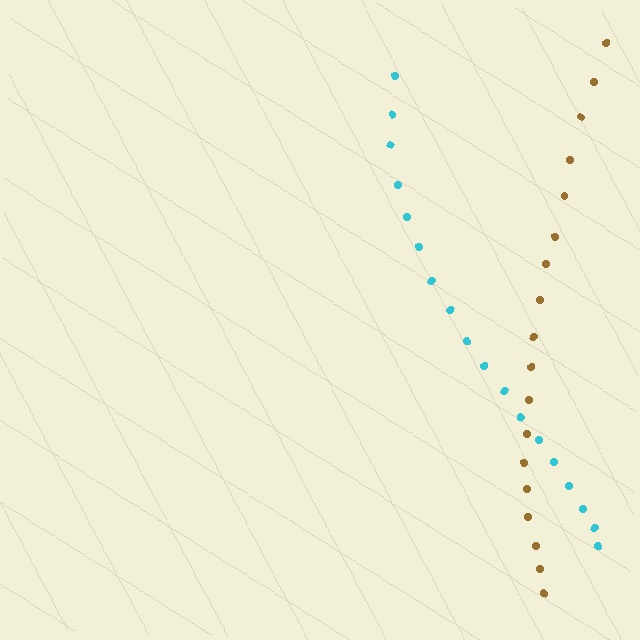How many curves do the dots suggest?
There are 2 distinct paths.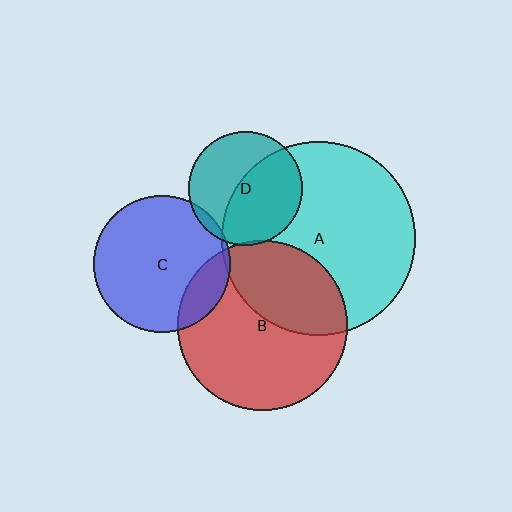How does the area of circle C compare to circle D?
Approximately 1.5 times.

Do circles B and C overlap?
Yes.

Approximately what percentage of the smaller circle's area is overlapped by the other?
Approximately 15%.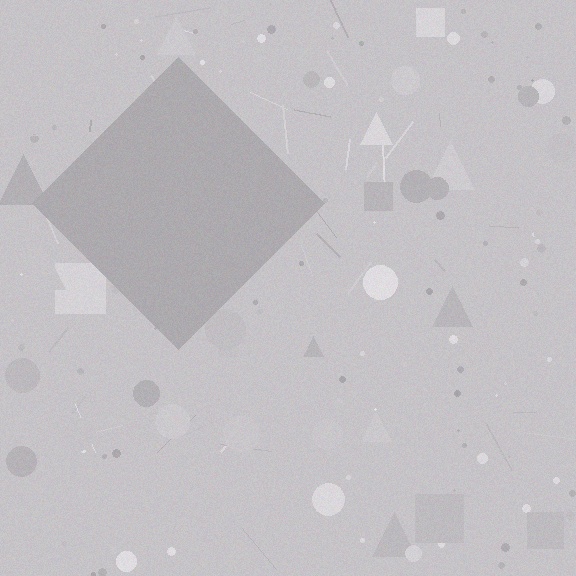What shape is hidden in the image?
A diamond is hidden in the image.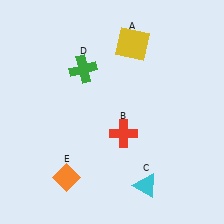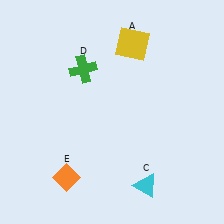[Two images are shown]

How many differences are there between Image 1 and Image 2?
There is 1 difference between the two images.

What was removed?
The red cross (B) was removed in Image 2.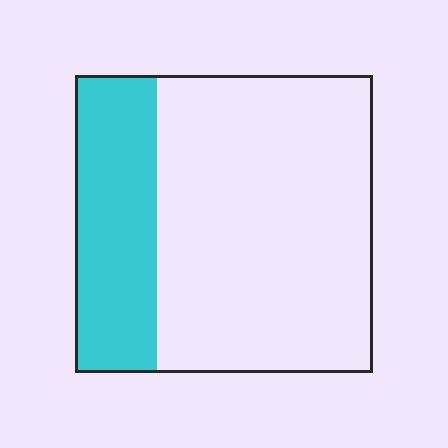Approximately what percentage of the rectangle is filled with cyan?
Approximately 30%.